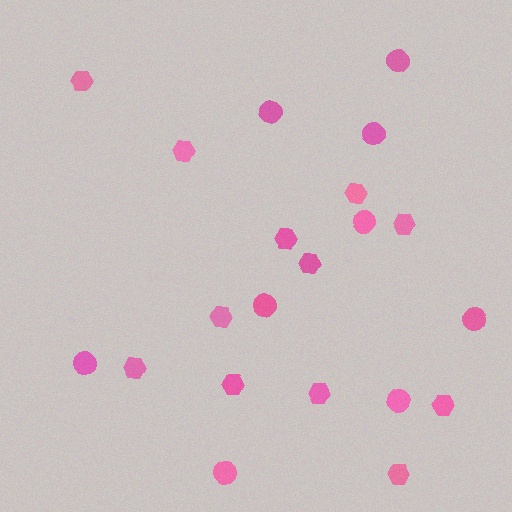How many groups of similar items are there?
There are 2 groups: one group of circles (9) and one group of hexagons (12).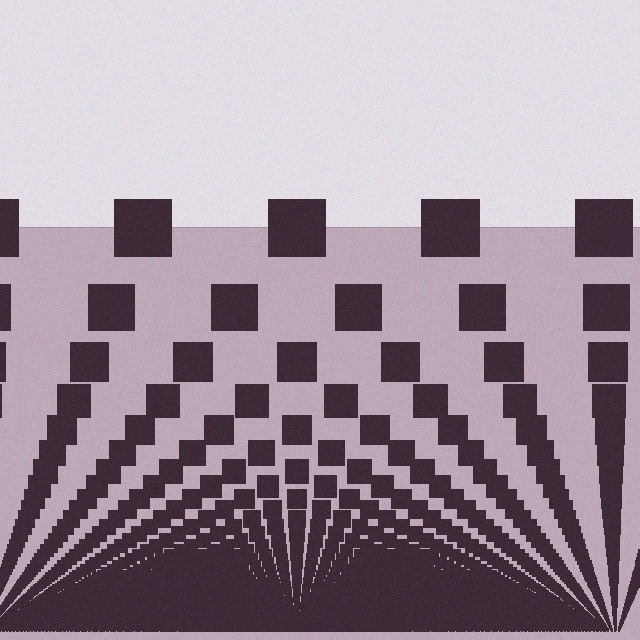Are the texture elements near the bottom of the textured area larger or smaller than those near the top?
Smaller. The gradient is inverted — elements near the bottom are smaller and denser.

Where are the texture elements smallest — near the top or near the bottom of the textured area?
Near the bottom.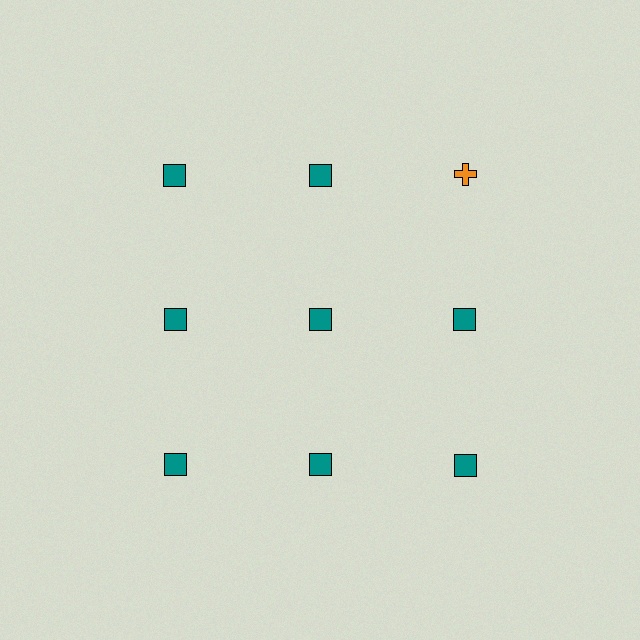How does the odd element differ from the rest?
It differs in both color (orange instead of teal) and shape (cross instead of square).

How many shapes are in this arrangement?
There are 9 shapes arranged in a grid pattern.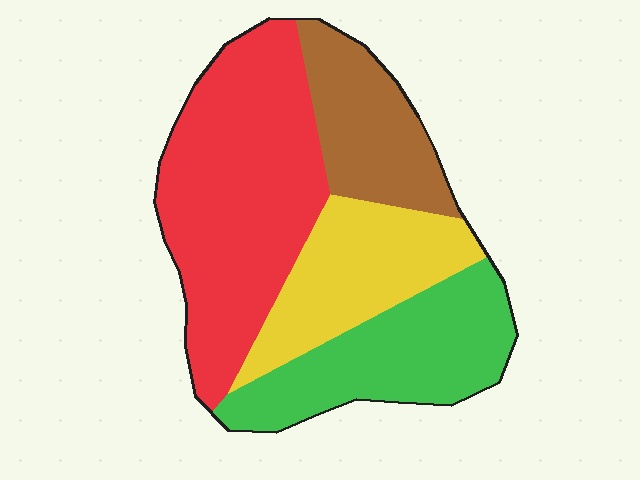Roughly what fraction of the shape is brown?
Brown takes up about one sixth (1/6) of the shape.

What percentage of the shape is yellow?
Yellow covers 20% of the shape.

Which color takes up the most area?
Red, at roughly 40%.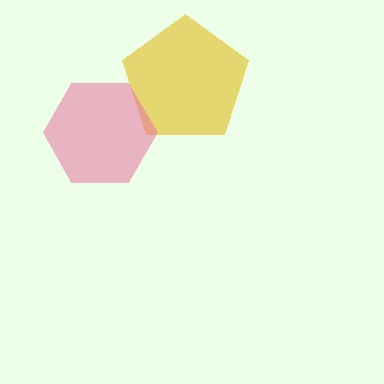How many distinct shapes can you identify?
There are 2 distinct shapes: a yellow pentagon, a pink hexagon.